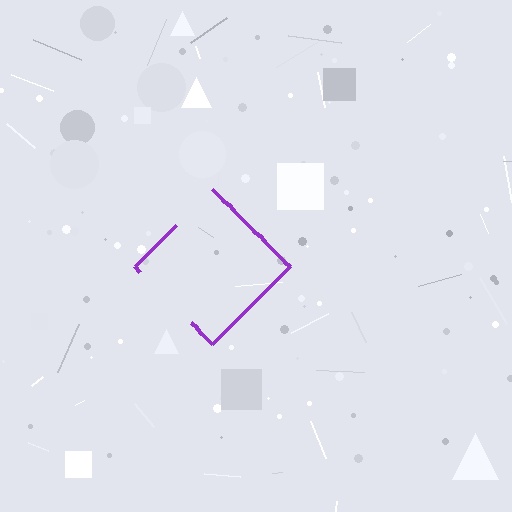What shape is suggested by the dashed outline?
The dashed outline suggests a diamond.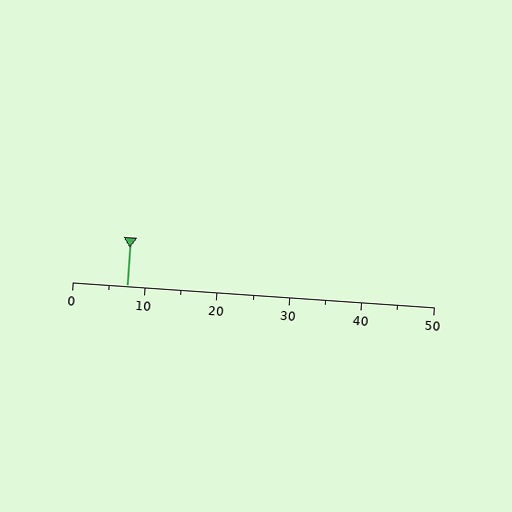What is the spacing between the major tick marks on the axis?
The major ticks are spaced 10 apart.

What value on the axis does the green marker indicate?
The marker indicates approximately 7.5.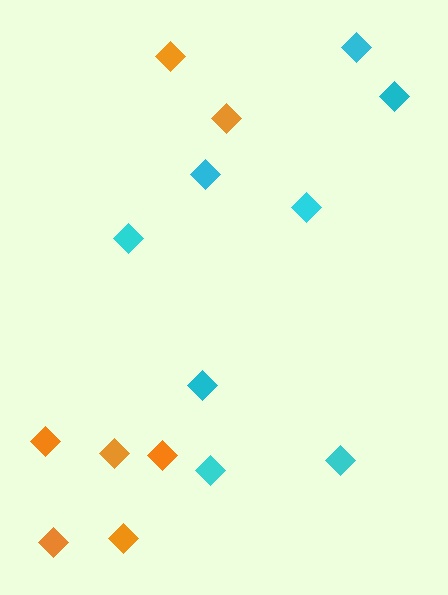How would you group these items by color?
There are 2 groups: one group of orange diamonds (7) and one group of cyan diamonds (8).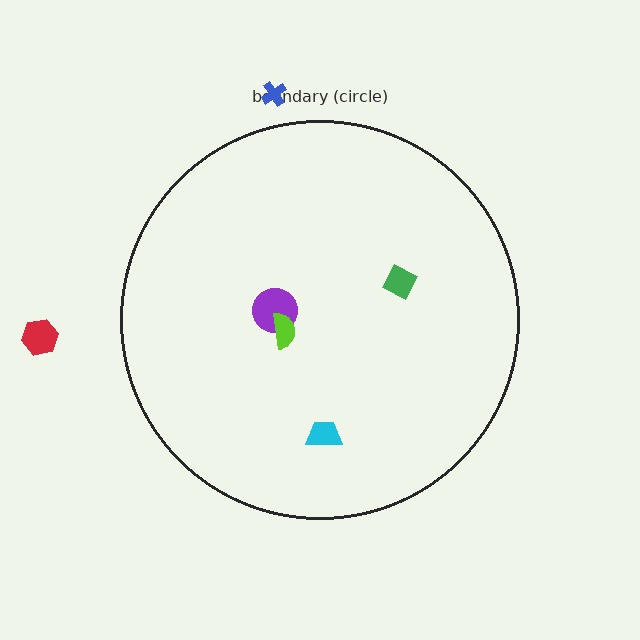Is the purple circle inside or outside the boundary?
Inside.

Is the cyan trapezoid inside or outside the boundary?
Inside.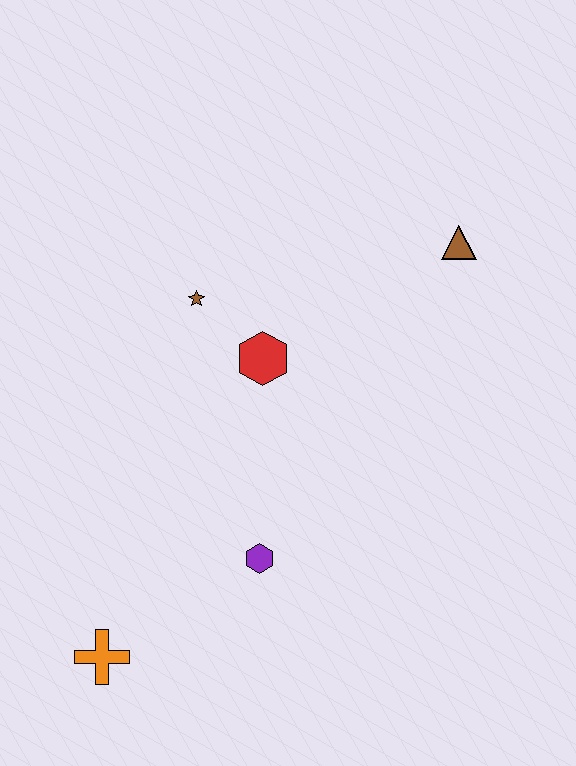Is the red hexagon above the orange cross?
Yes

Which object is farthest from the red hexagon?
The orange cross is farthest from the red hexagon.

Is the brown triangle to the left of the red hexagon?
No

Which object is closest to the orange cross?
The purple hexagon is closest to the orange cross.